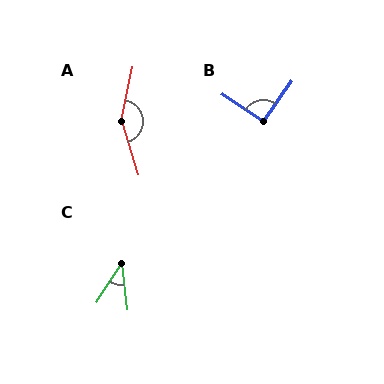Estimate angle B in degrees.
Approximately 91 degrees.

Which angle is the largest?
A, at approximately 151 degrees.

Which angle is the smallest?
C, at approximately 39 degrees.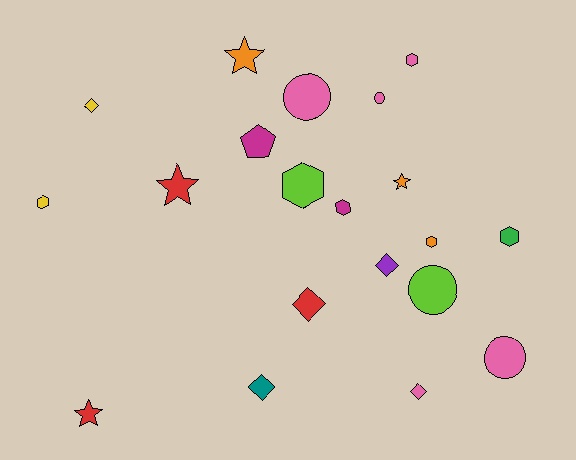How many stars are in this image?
There are 4 stars.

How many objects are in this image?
There are 20 objects.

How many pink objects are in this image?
There are 5 pink objects.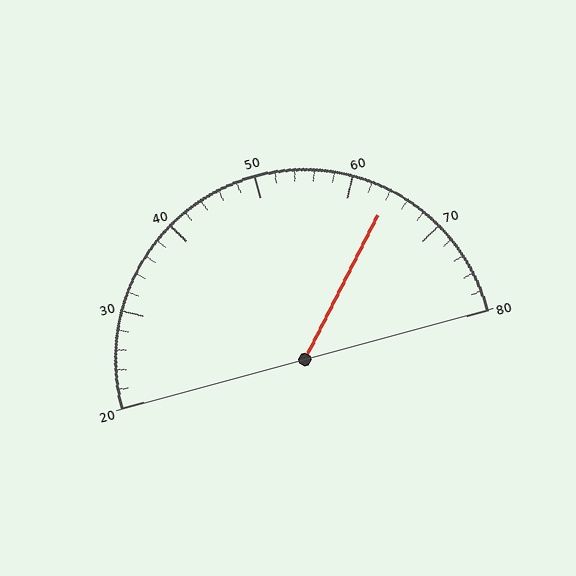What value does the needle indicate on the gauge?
The needle indicates approximately 64.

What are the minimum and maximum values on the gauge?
The gauge ranges from 20 to 80.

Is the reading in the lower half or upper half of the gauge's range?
The reading is in the upper half of the range (20 to 80).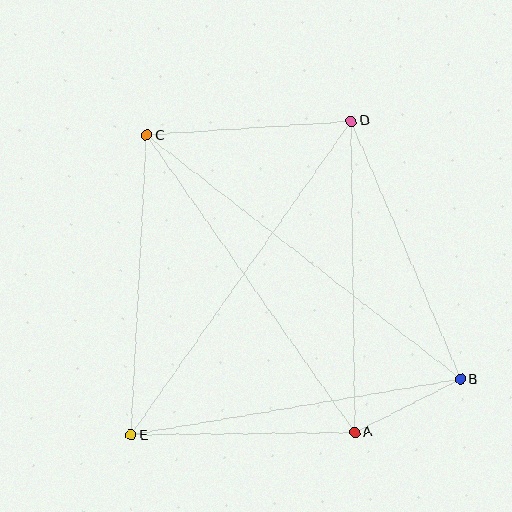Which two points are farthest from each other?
Points B and C are farthest from each other.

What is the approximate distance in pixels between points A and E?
The distance between A and E is approximately 223 pixels.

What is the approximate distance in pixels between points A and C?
The distance between A and C is approximately 363 pixels.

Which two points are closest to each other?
Points A and B are closest to each other.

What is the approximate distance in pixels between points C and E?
The distance between C and E is approximately 300 pixels.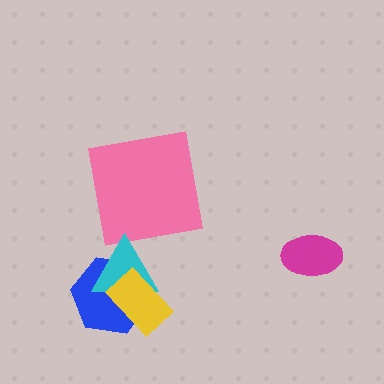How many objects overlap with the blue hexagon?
2 objects overlap with the blue hexagon.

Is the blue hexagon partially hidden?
Yes, it is partially covered by another shape.